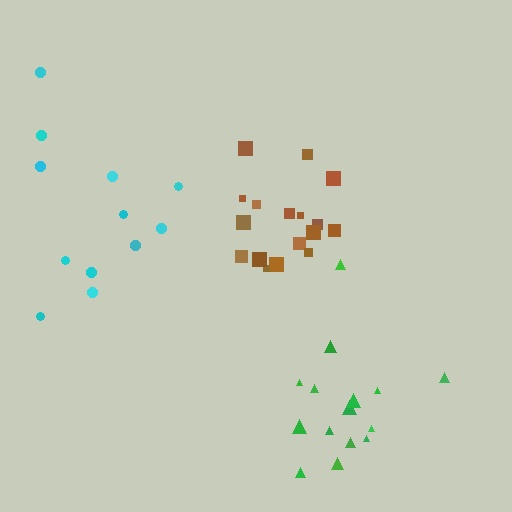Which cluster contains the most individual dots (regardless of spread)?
Brown (17).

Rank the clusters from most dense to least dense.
brown, green, cyan.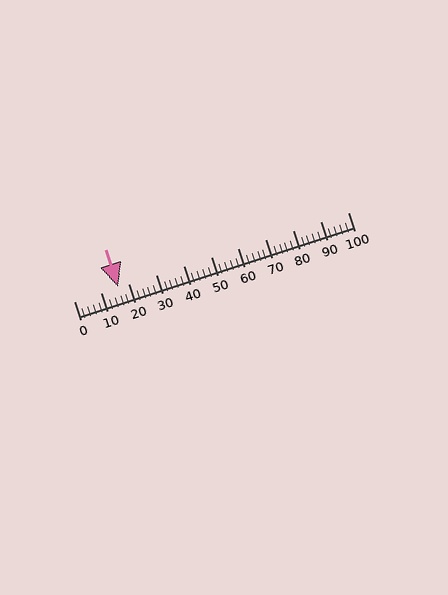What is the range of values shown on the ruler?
The ruler shows values from 0 to 100.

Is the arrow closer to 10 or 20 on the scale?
The arrow is closer to 20.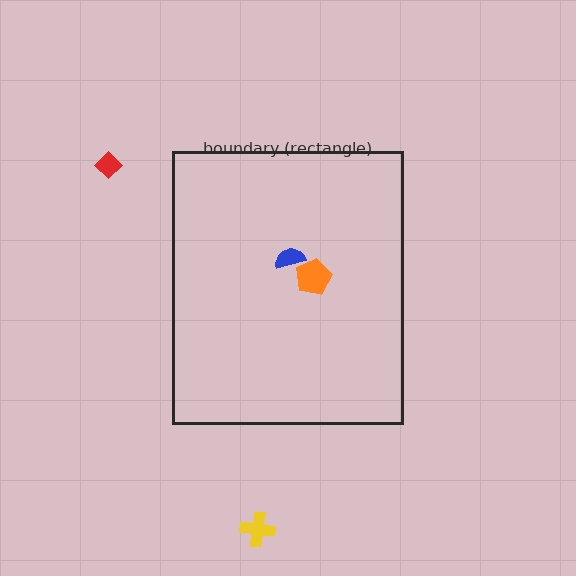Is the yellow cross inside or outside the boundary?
Outside.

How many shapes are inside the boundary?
2 inside, 2 outside.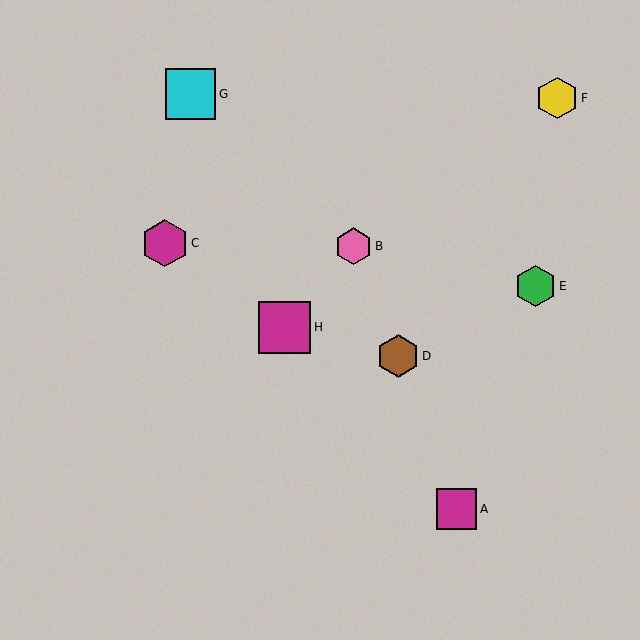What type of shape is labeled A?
Shape A is a magenta square.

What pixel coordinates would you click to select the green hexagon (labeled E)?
Click at (536, 286) to select the green hexagon E.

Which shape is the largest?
The magenta square (labeled H) is the largest.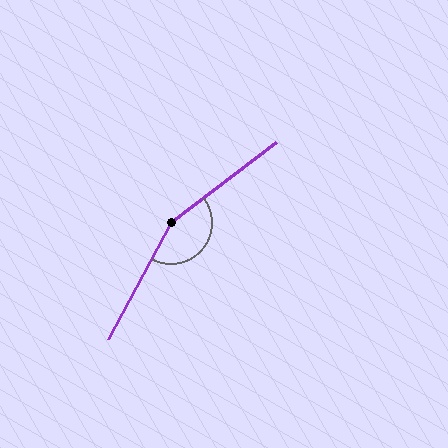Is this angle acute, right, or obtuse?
It is obtuse.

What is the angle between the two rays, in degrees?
Approximately 156 degrees.